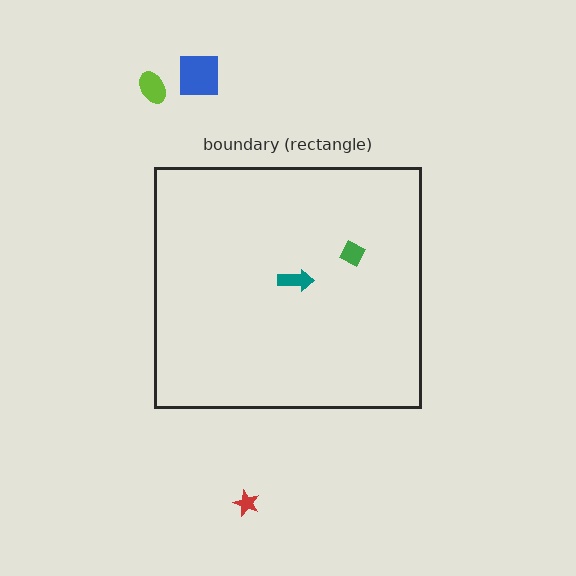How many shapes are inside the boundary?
2 inside, 3 outside.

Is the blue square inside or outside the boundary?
Outside.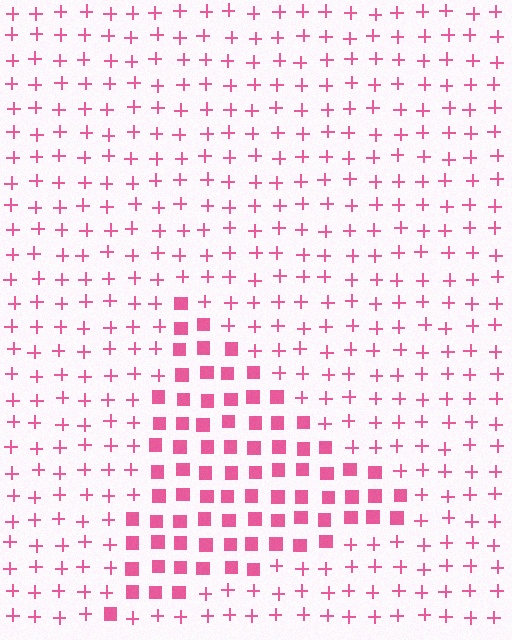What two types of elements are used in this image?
The image uses squares inside the triangle region and plus signs outside it.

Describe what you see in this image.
The image is filled with small pink elements arranged in a uniform grid. A triangle-shaped region contains squares, while the surrounding area contains plus signs. The boundary is defined purely by the change in element shape.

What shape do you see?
I see a triangle.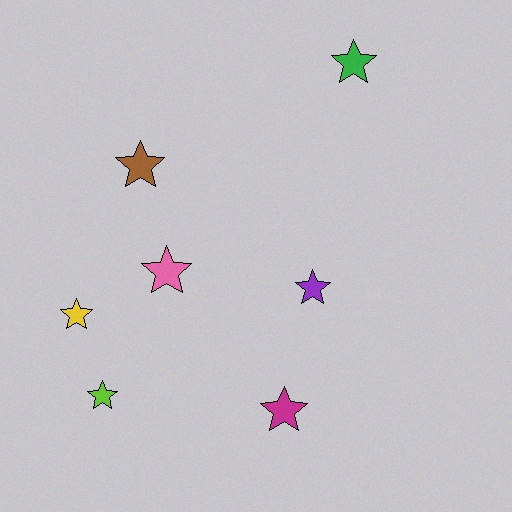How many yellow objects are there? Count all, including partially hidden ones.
There is 1 yellow object.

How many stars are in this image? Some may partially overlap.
There are 7 stars.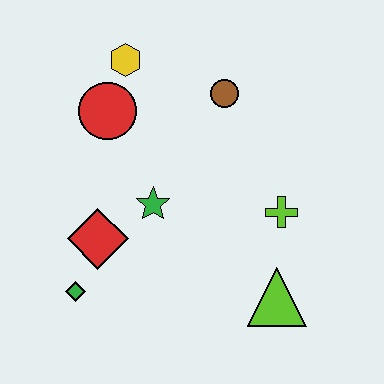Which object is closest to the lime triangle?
The lime cross is closest to the lime triangle.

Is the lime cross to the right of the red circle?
Yes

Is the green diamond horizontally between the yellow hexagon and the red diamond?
No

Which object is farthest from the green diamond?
The brown circle is farthest from the green diamond.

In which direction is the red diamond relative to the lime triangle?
The red diamond is to the left of the lime triangle.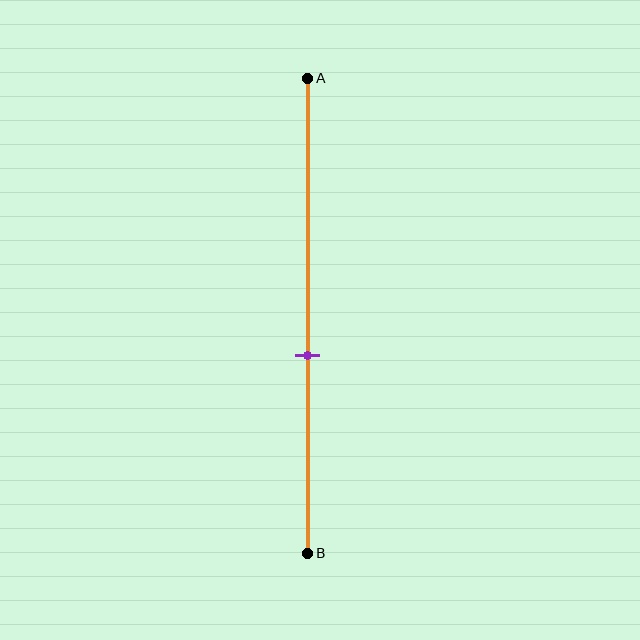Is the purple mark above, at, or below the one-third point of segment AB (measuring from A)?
The purple mark is below the one-third point of segment AB.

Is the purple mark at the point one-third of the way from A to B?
No, the mark is at about 60% from A, not at the 33% one-third point.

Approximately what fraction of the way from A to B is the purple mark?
The purple mark is approximately 60% of the way from A to B.